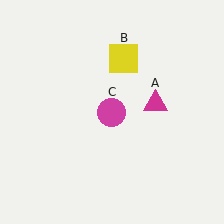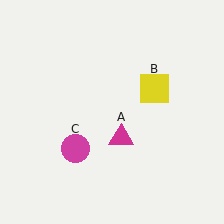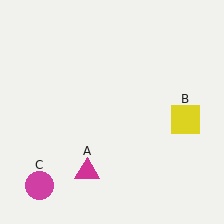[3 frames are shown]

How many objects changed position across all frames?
3 objects changed position: magenta triangle (object A), yellow square (object B), magenta circle (object C).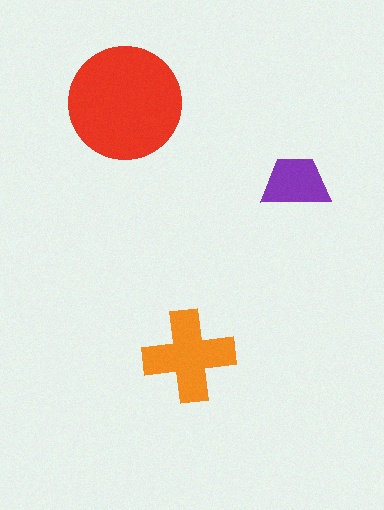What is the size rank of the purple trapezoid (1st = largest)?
3rd.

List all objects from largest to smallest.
The red circle, the orange cross, the purple trapezoid.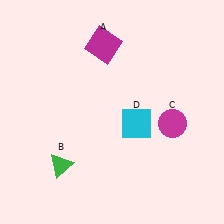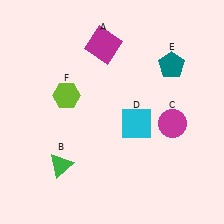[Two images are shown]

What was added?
A teal pentagon (E), a lime hexagon (F) were added in Image 2.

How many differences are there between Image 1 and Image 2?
There are 2 differences between the two images.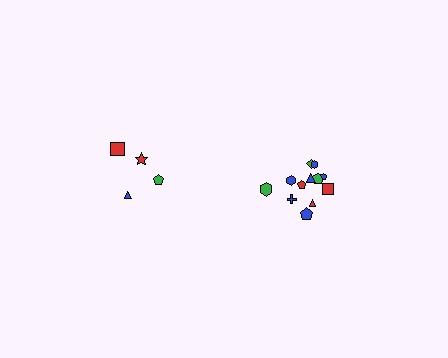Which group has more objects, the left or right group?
The right group.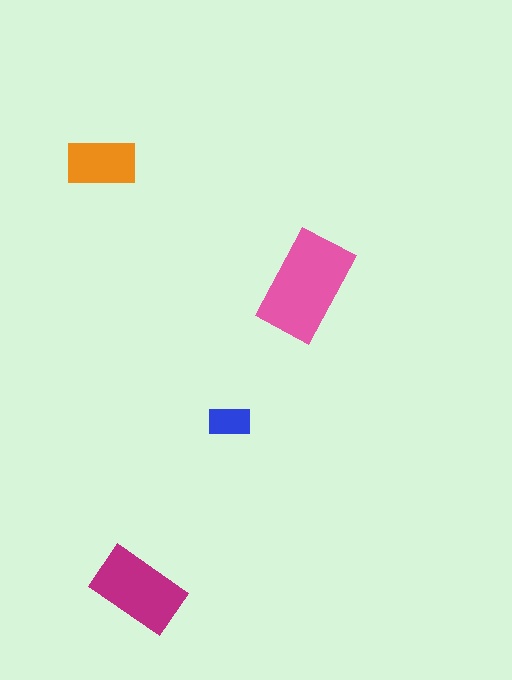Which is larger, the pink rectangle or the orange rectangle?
The pink one.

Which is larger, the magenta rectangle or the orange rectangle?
The magenta one.